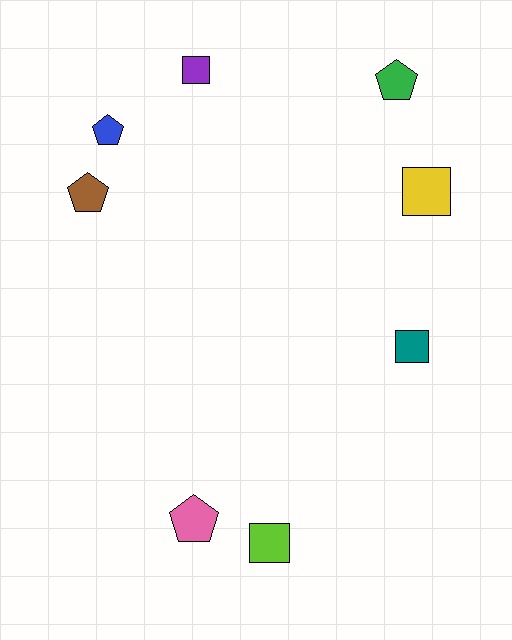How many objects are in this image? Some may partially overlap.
There are 8 objects.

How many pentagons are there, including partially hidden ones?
There are 4 pentagons.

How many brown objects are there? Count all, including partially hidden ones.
There is 1 brown object.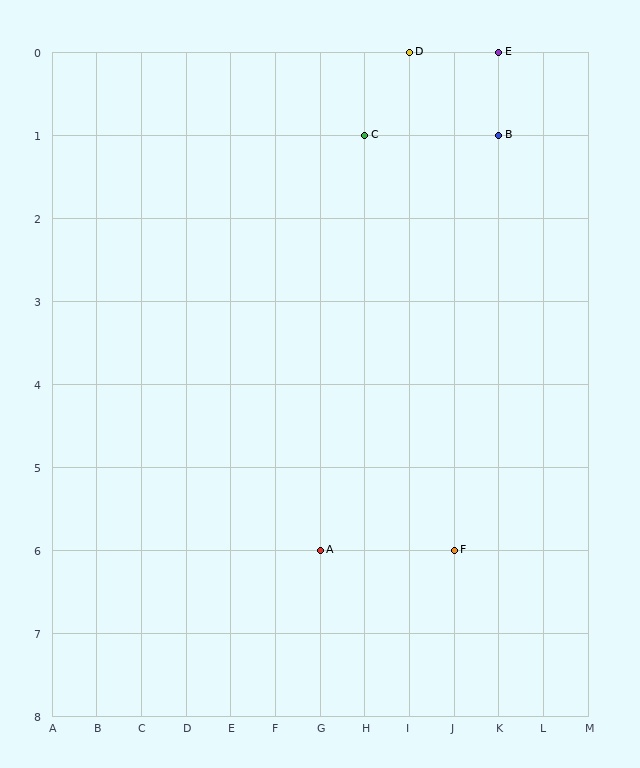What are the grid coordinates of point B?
Point B is at grid coordinates (K, 1).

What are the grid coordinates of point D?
Point D is at grid coordinates (I, 0).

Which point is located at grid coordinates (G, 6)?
Point A is at (G, 6).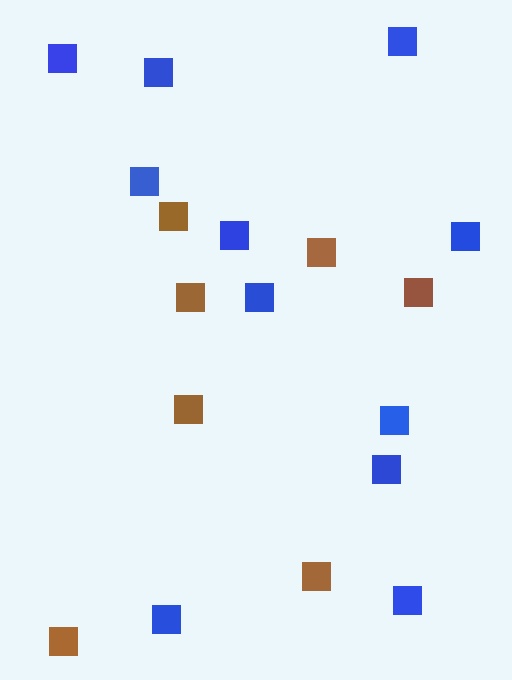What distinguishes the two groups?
There are 2 groups: one group of blue squares (11) and one group of brown squares (7).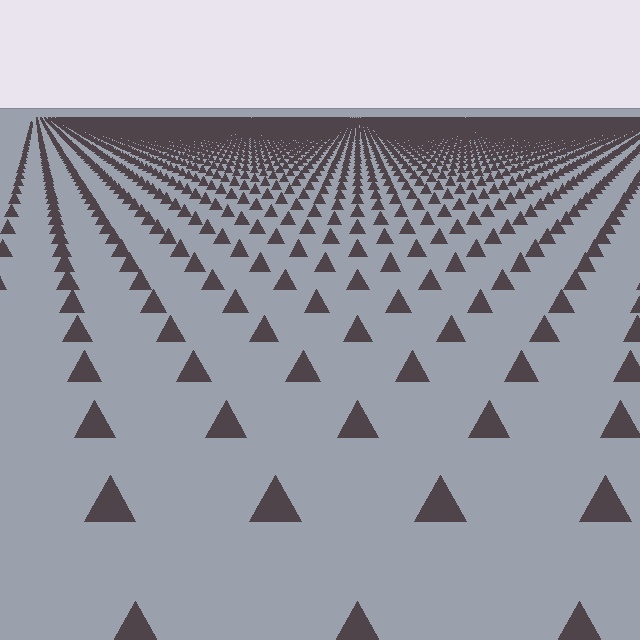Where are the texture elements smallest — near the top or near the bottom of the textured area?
Near the top.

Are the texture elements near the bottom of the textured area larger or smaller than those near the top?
Larger. Near the bottom, elements are closer to the viewer and appear at a bigger on-screen size.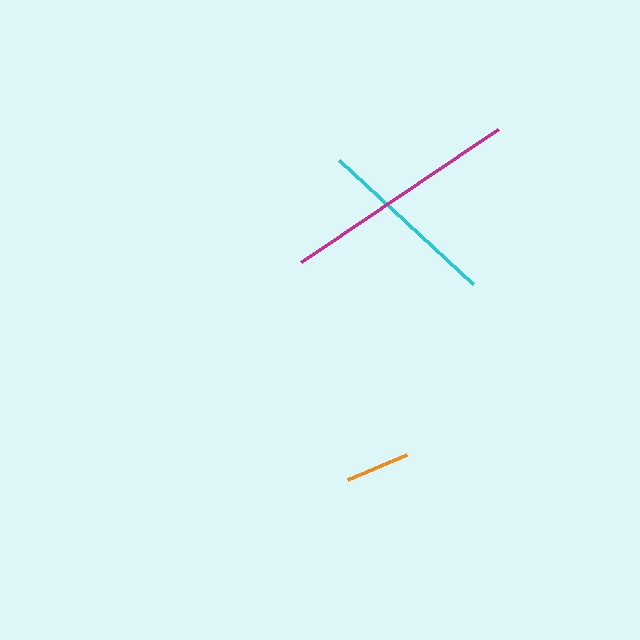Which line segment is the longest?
The magenta line is the longest at approximately 238 pixels.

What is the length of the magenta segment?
The magenta segment is approximately 238 pixels long.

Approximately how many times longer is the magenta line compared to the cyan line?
The magenta line is approximately 1.3 times the length of the cyan line.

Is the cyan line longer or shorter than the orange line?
The cyan line is longer than the orange line.